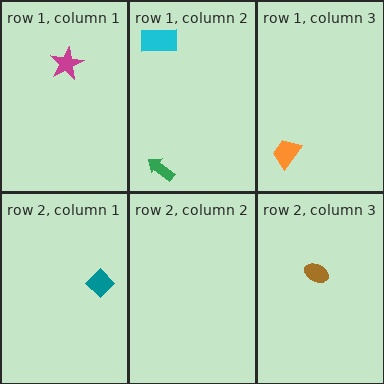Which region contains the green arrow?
The row 1, column 2 region.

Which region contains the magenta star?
The row 1, column 1 region.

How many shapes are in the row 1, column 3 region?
1.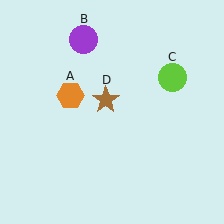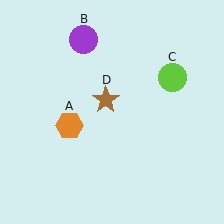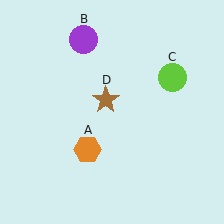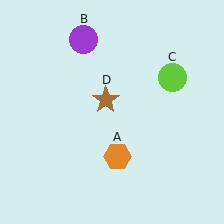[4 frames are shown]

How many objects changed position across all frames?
1 object changed position: orange hexagon (object A).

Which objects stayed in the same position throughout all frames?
Purple circle (object B) and lime circle (object C) and brown star (object D) remained stationary.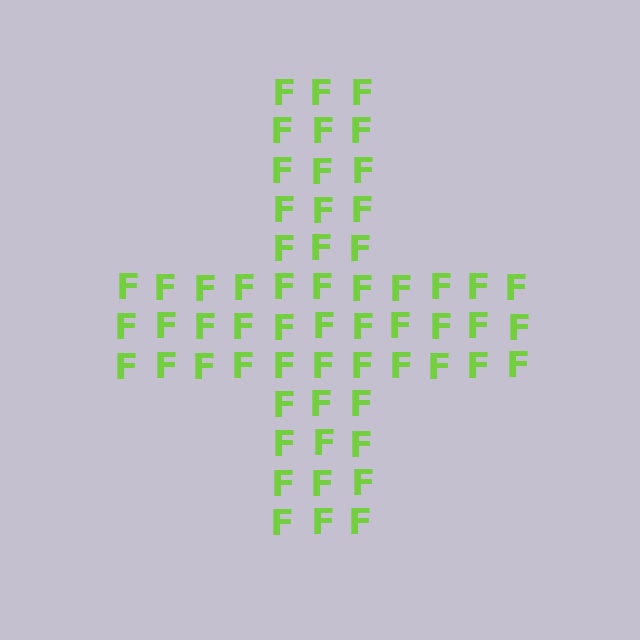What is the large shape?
The large shape is a cross.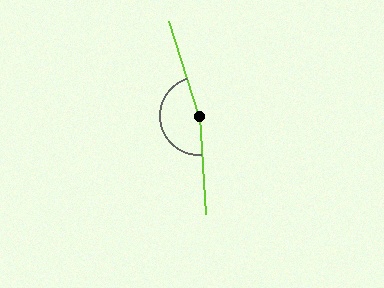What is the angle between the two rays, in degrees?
Approximately 166 degrees.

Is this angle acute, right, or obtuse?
It is obtuse.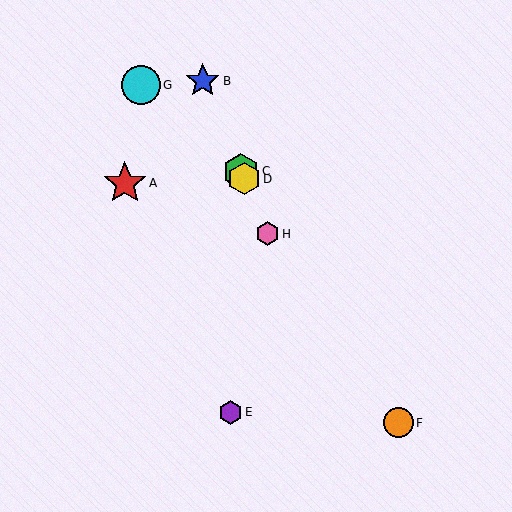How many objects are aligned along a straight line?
4 objects (B, C, D, H) are aligned along a straight line.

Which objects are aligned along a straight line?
Objects B, C, D, H are aligned along a straight line.